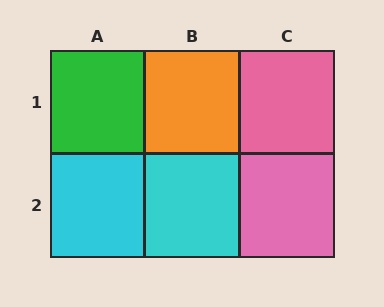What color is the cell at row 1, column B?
Orange.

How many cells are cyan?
2 cells are cyan.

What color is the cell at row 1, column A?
Green.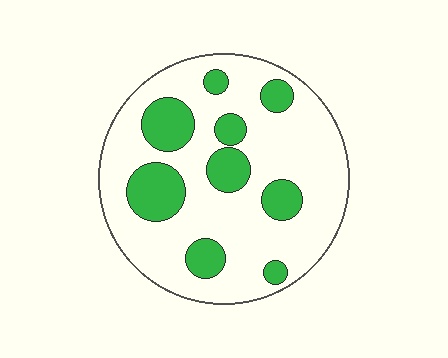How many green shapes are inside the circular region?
9.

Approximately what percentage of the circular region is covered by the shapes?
Approximately 25%.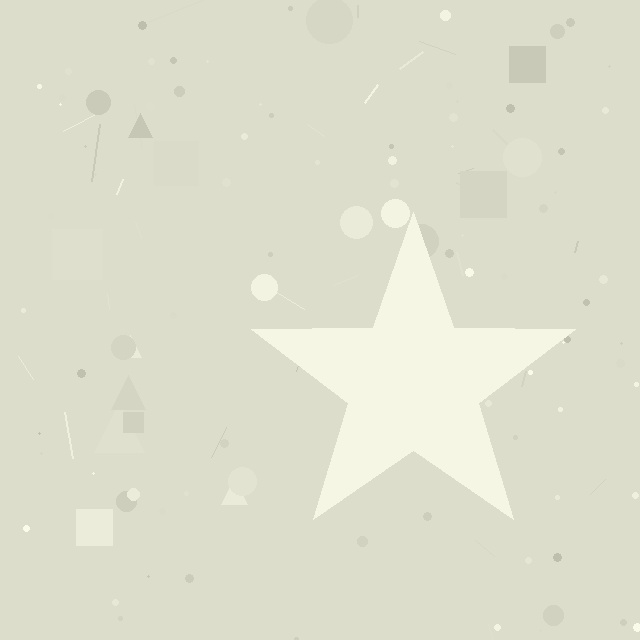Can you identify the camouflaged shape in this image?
The camouflaged shape is a star.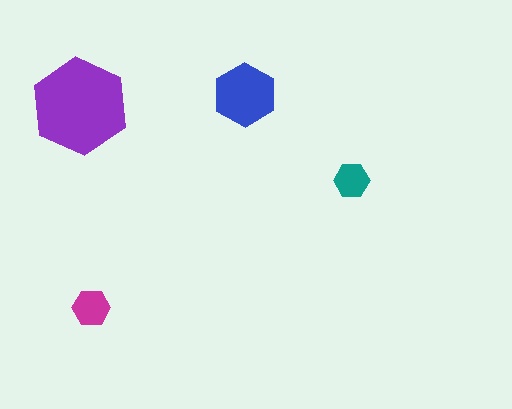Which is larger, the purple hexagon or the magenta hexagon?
The purple one.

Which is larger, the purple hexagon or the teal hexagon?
The purple one.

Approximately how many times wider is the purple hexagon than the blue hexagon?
About 1.5 times wider.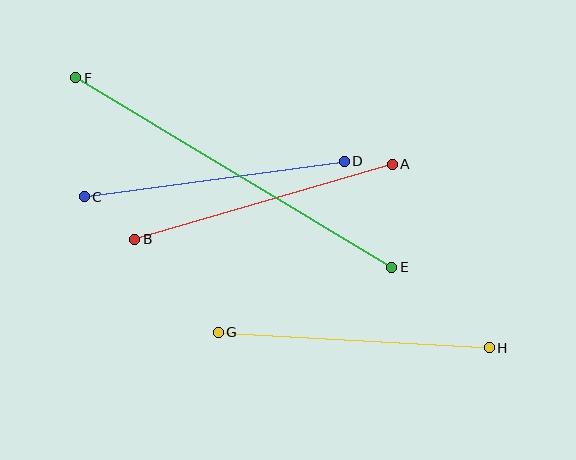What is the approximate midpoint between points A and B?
The midpoint is at approximately (264, 202) pixels.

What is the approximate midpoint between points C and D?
The midpoint is at approximately (214, 179) pixels.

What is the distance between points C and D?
The distance is approximately 262 pixels.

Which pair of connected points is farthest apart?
Points E and F are farthest apart.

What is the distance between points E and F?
The distance is approximately 369 pixels.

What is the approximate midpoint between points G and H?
The midpoint is at approximately (354, 340) pixels.